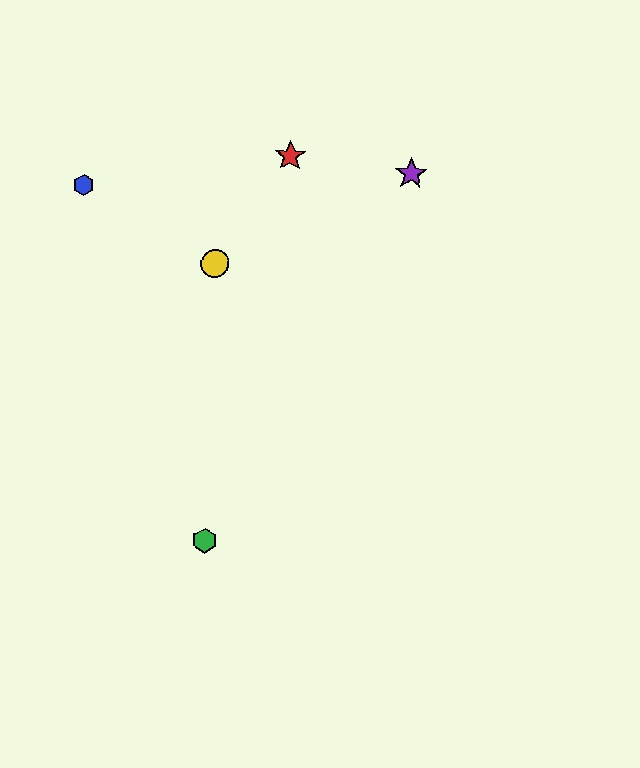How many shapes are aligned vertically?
2 shapes (the green hexagon, the yellow circle) are aligned vertically.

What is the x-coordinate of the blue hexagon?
The blue hexagon is at x≈84.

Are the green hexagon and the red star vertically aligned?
No, the green hexagon is at x≈205 and the red star is at x≈290.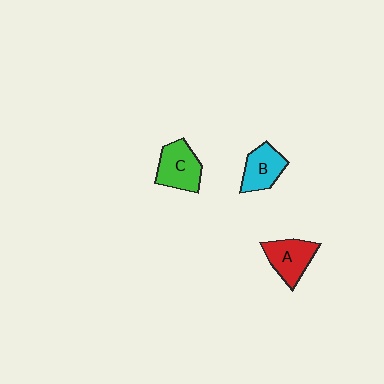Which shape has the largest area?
Shape C (green).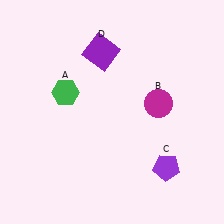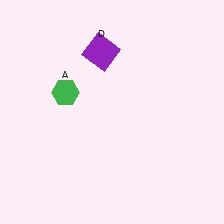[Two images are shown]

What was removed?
The purple pentagon (C), the magenta circle (B) were removed in Image 2.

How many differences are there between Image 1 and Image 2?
There are 2 differences between the two images.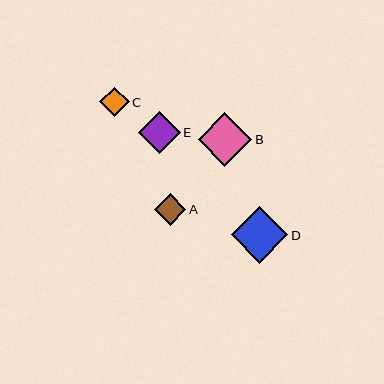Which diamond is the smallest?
Diamond C is the smallest with a size of approximately 29 pixels.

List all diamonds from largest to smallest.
From largest to smallest: D, B, E, A, C.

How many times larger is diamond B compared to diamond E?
Diamond B is approximately 1.3 times the size of diamond E.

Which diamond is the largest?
Diamond D is the largest with a size of approximately 57 pixels.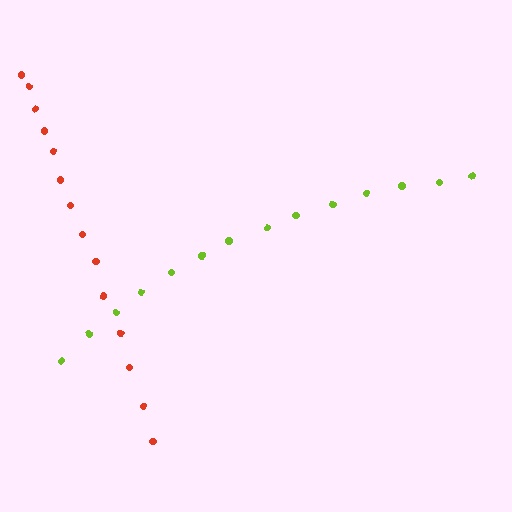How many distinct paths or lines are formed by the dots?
There are 2 distinct paths.